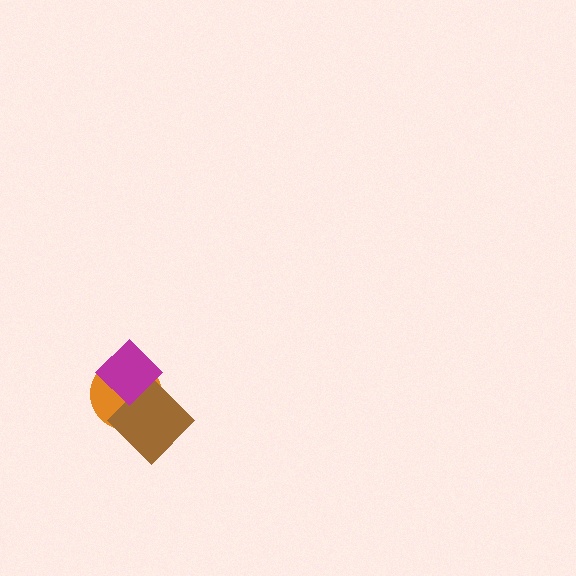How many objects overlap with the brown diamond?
2 objects overlap with the brown diamond.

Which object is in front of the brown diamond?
The magenta diamond is in front of the brown diamond.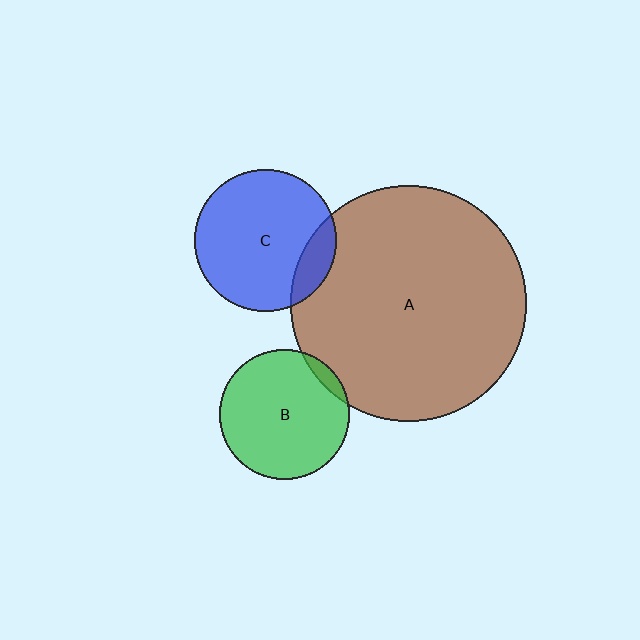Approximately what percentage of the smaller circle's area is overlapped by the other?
Approximately 5%.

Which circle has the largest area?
Circle A (brown).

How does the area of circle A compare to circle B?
Approximately 3.3 times.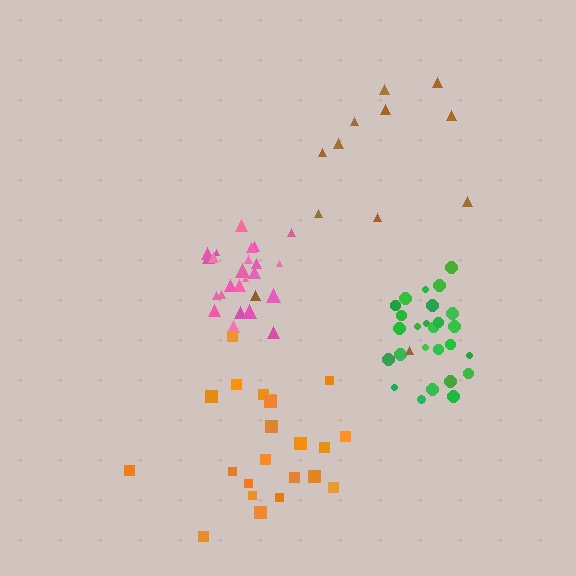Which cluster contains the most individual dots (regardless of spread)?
Green (27).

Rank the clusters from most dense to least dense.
pink, green, orange, brown.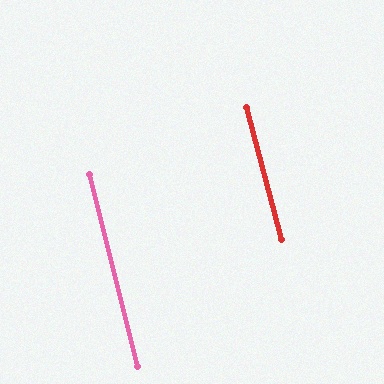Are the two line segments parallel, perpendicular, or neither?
Parallel — their directions differ by only 1.1°.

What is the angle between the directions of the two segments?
Approximately 1 degree.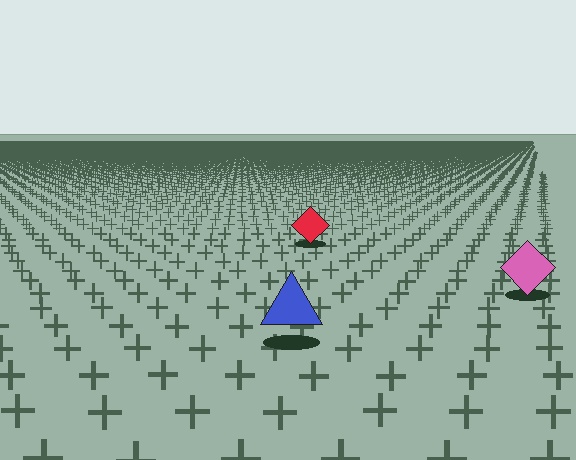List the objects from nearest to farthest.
From nearest to farthest: the blue triangle, the pink diamond, the red diamond.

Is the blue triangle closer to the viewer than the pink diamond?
Yes. The blue triangle is closer — you can tell from the texture gradient: the ground texture is coarser near it.